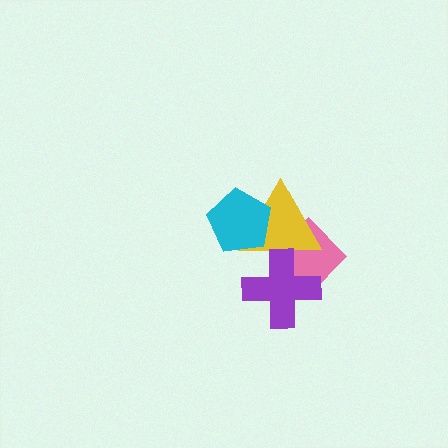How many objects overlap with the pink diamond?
2 objects overlap with the pink diamond.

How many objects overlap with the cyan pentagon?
1 object overlaps with the cyan pentagon.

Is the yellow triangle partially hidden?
Yes, it is partially covered by another shape.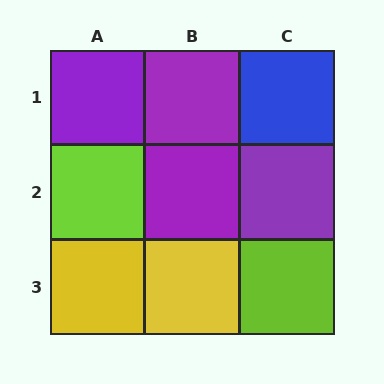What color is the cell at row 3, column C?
Lime.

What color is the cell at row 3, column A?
Yellow.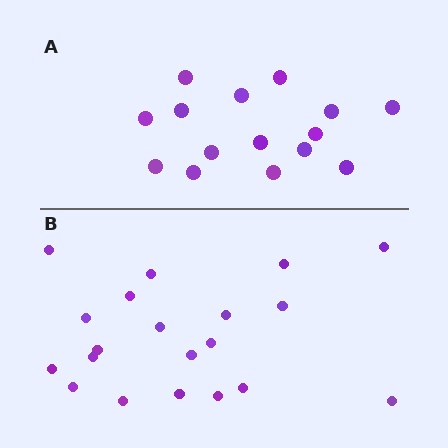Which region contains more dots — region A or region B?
Region B (the bottom region) has more dots.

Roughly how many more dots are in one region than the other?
Region B has about 5 more dots than region A.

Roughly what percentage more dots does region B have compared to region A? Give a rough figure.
About 35% more.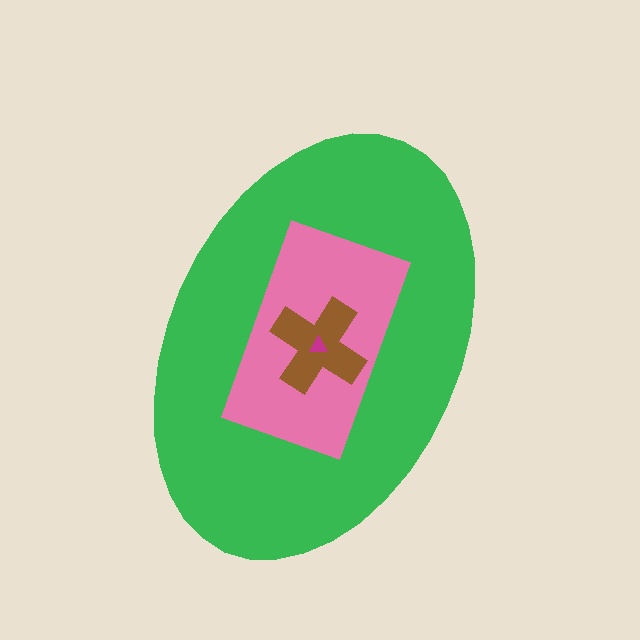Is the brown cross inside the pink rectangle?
Yes.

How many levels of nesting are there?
4.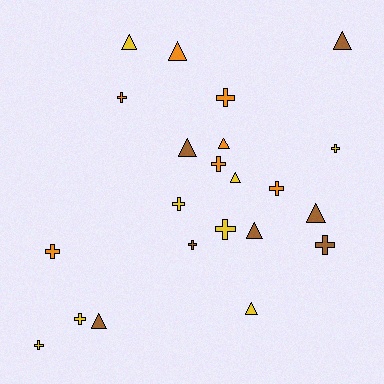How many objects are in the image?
There are 22 objects.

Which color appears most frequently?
Yellow, with 8 objects.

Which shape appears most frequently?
Cross, with 12 objects.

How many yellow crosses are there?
There are 5 yellow crosses.